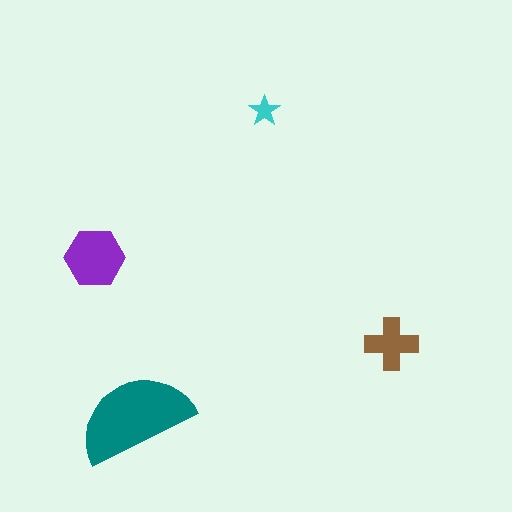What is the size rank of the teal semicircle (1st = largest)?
1st.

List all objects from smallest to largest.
The cyan star, the brown cross, the purple hexagon, the teal semicircle.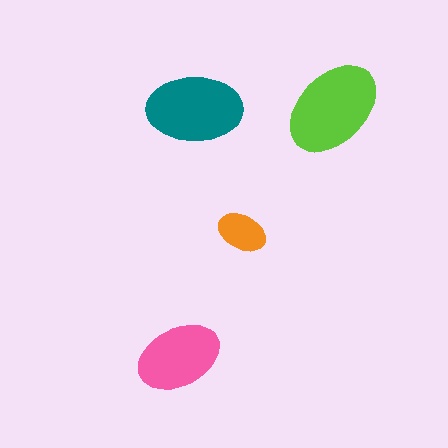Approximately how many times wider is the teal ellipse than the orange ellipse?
About 2 times wider.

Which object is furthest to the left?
The pink ellipse is leftmost.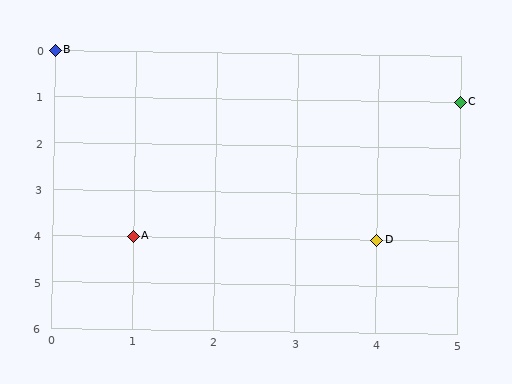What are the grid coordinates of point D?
Point D is at grid coordinates (4, 4).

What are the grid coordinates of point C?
Point C is at grid coordinates (5, 1).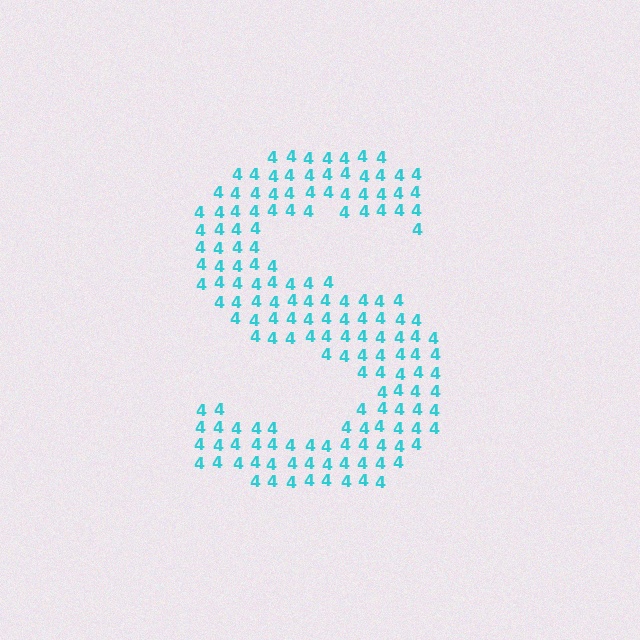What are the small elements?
The small elements are digit 4's.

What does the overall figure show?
The overall figure shows the letter S.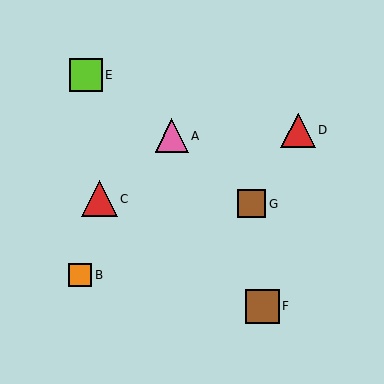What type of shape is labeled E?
Shape E is a lime square.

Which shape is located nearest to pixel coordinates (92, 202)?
The red triangle (labeled C) at (99, 199) is nearest to that location.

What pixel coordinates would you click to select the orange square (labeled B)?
Click at (80, 275) to select the orange square B.